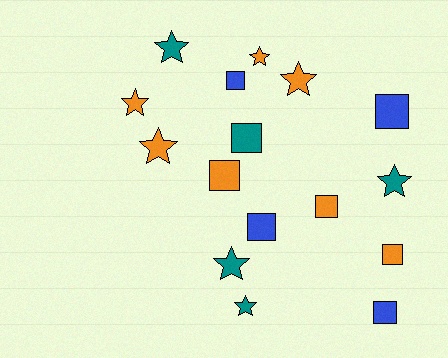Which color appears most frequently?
Orange, with 7 objects.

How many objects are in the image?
There are 16 objects.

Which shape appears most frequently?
Star, with 8 objects.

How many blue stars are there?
There are no blue stars.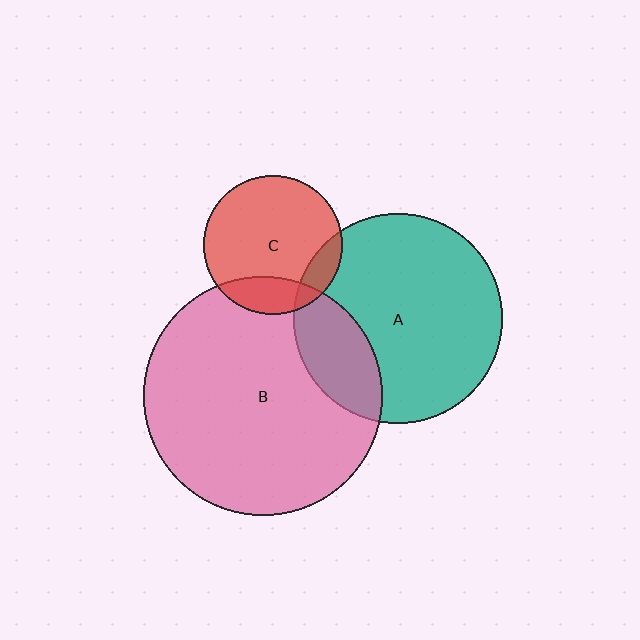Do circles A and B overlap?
Yes.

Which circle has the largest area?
Circle B (pink).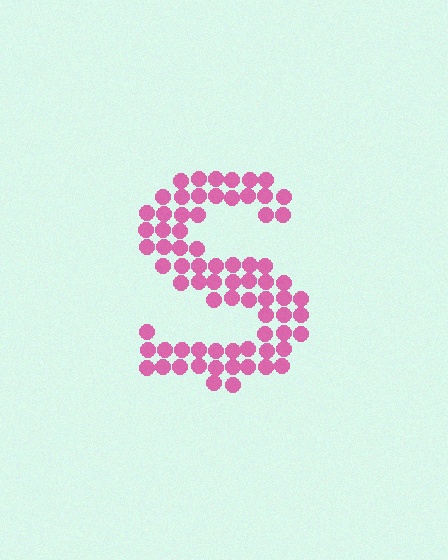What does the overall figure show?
The overall figure shows the letter S.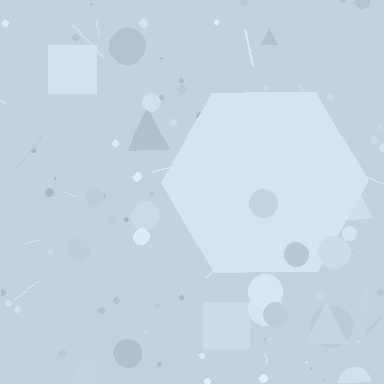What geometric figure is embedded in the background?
A hexagon is embedded in the background.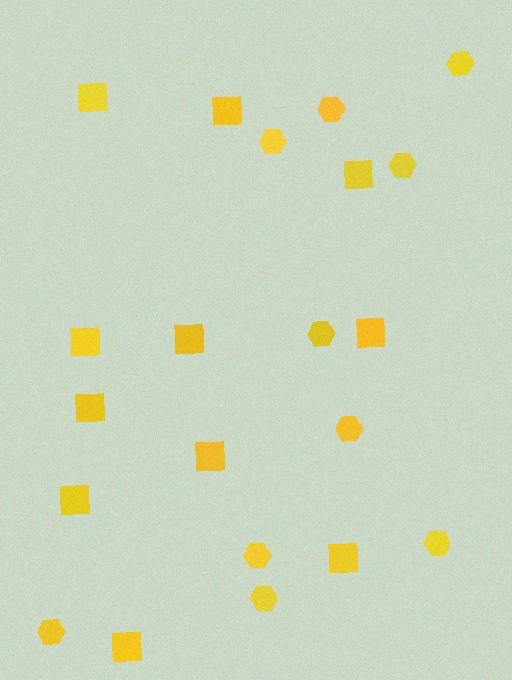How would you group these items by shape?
There are 2 groups: one group of hexagons (10) and one group of squares (11).